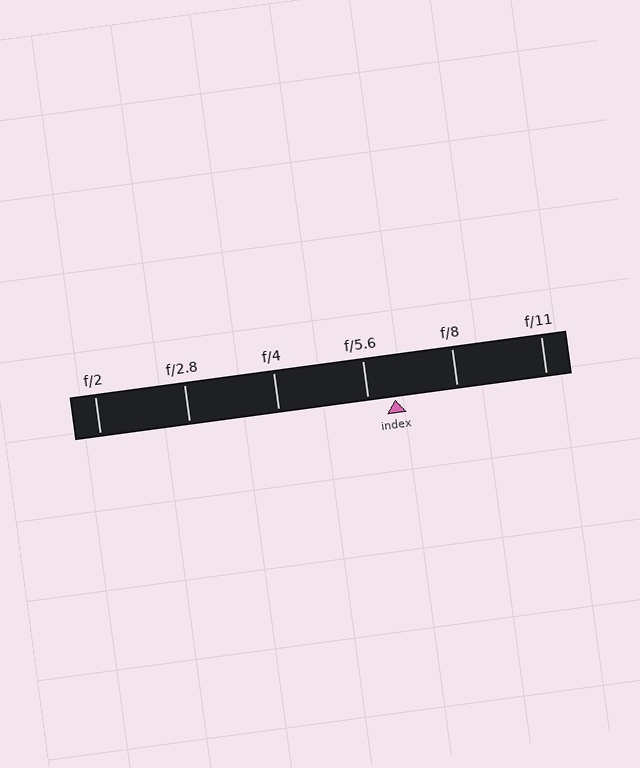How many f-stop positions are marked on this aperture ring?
There are 6 f-stop positions marked.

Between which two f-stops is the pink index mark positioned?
The index mark is between f/5.6 and f/8.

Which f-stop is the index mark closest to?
The index mark is closest to f/5.6.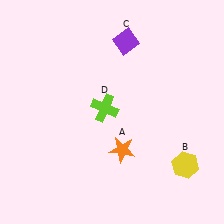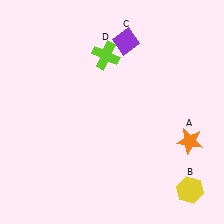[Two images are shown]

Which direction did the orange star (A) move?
The orange star (A) moved right.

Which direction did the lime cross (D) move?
The lime cross (D) moved up.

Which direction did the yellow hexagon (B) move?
The yellow hexagon (B) moved down.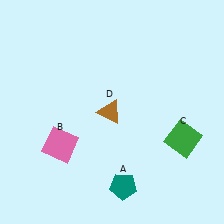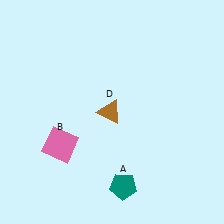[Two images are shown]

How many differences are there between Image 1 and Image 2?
There is 1 difference between the two images.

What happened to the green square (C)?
The green square (C) was removed in Image 2. It was in the bottom-right area of Image 1.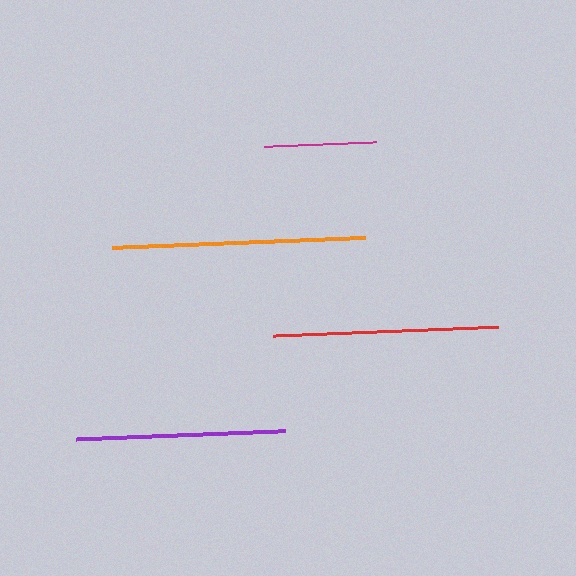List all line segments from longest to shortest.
From longest to shortest: orange, red, purple, magenta.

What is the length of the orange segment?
The orange segment is approximately 253 pixels long.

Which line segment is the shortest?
The magenta line is the shortest at approximately 112 pixels.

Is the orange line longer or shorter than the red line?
The orange line is longer than the red line.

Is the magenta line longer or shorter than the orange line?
The orange line is longer than the magenta line.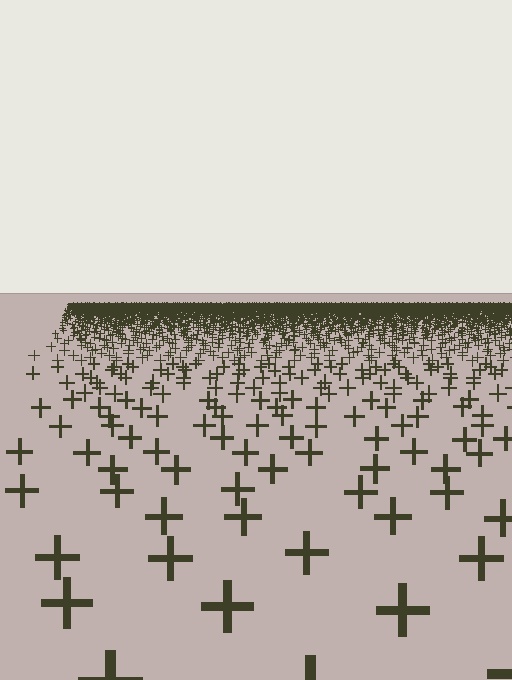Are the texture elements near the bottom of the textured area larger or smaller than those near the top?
Larger. Near the bottom, elements are closer to the viewer and appear at a bigger on-screen size.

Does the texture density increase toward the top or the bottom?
Density increases toward the top.